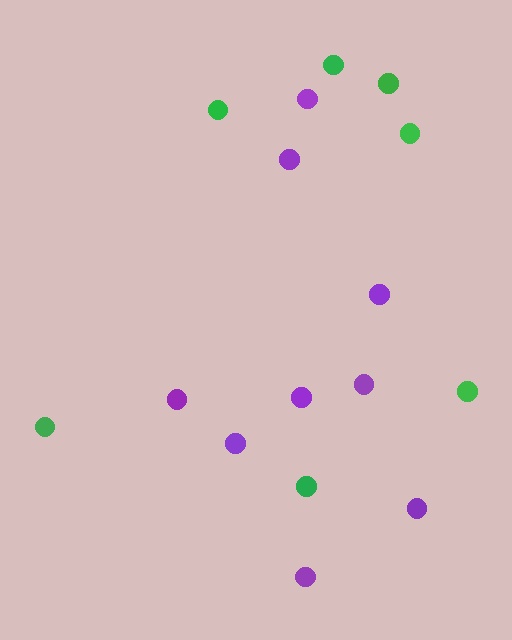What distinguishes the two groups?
There are 2 groups: one group of green circles (7) and one group of purple circles (9).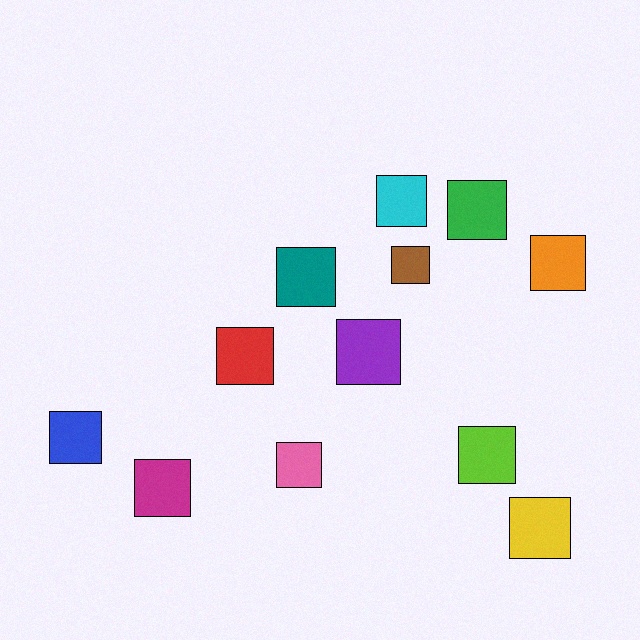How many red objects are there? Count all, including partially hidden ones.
There is 1 red object.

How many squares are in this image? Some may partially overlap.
There are 12 squares.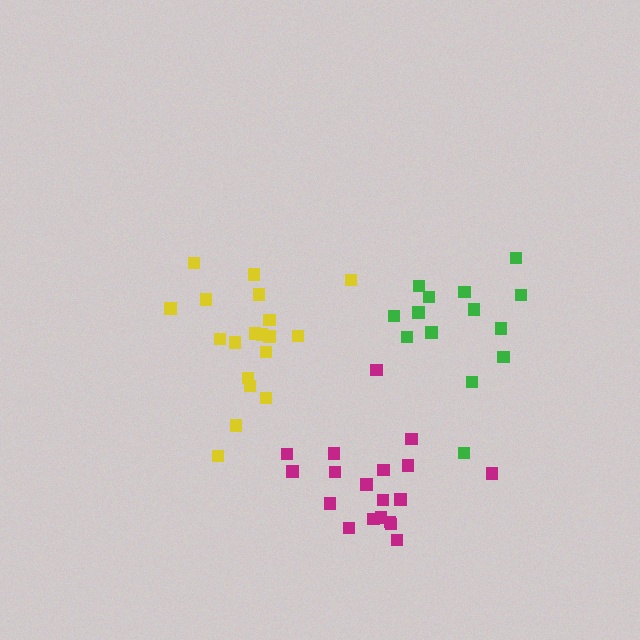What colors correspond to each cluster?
The clusters are colored: green, magenta, yellow.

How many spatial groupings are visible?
There are 3 spatial groupings.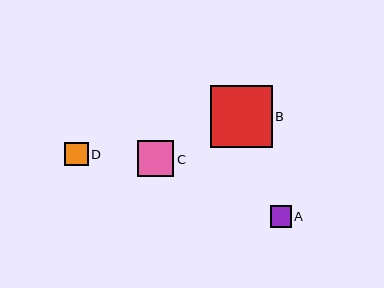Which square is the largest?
Square B is the largest with a size of approximately 62 pixels.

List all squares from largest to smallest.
From largest to smallest: B, C, D, A.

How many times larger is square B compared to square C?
Square B is approximately 1.7 times the size of square C.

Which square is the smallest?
Square A is the smallest with a size of approximately 21 pixels.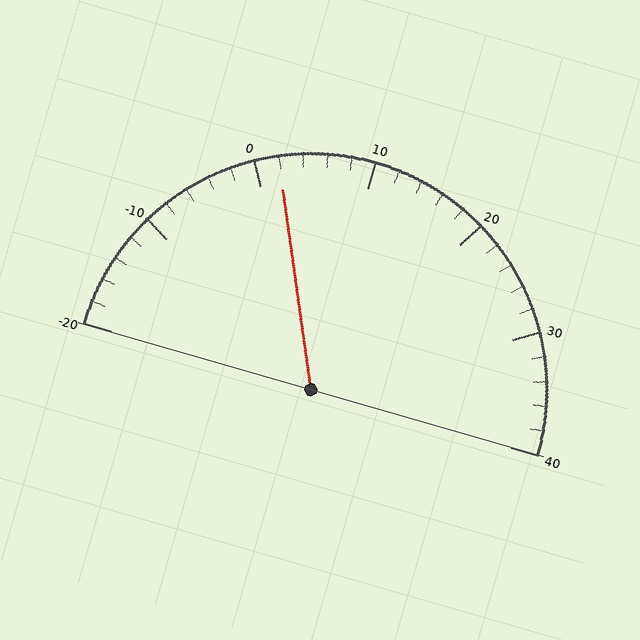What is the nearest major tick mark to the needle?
The nearest major tick mark is 0.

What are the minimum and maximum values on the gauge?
The gauge ranges from -20 to 40.